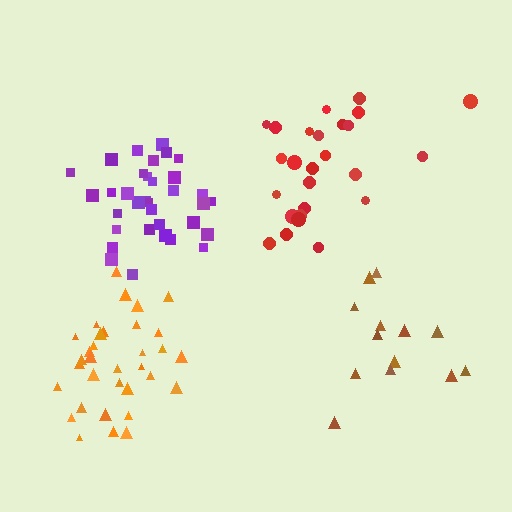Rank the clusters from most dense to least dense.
purple, orange, red, brown.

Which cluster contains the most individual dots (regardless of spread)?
Purple (34).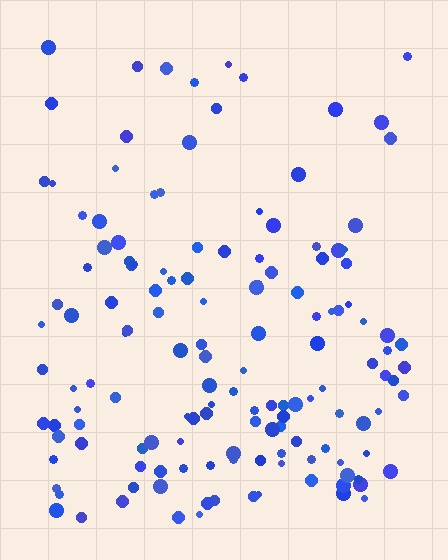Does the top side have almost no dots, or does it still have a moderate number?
Still a moderate number, just noticeably fewer than the bottom.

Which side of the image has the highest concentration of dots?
The bottom.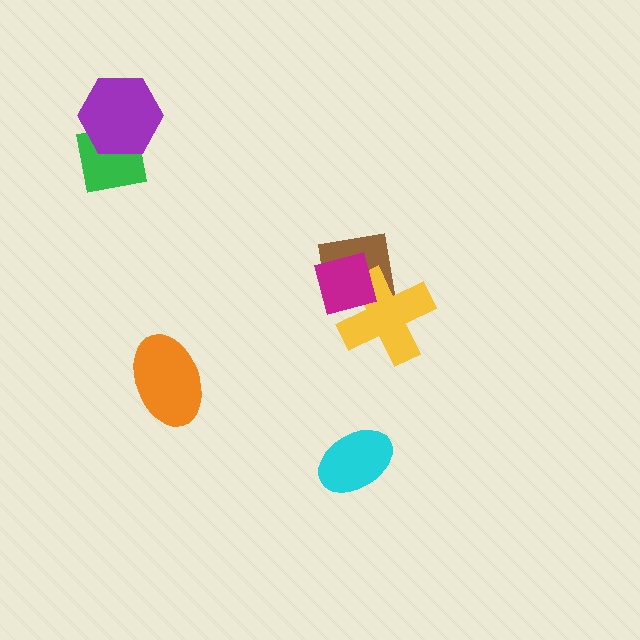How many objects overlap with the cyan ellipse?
0 objects overlap with the cyan ellipse.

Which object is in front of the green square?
The purple hexagon is in front of the green square.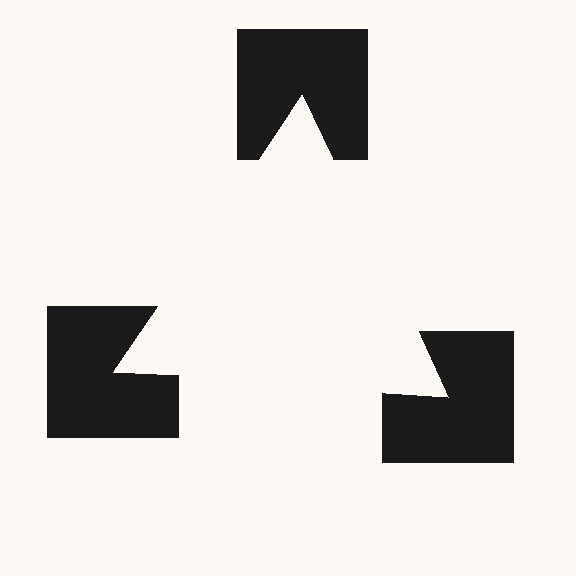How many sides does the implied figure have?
3 sides.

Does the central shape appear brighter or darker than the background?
It typically appears slightly brighter than the background, even though no actual brightness change is drawn.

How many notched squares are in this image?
There are 3 — one at each vertex of the illusory triangle.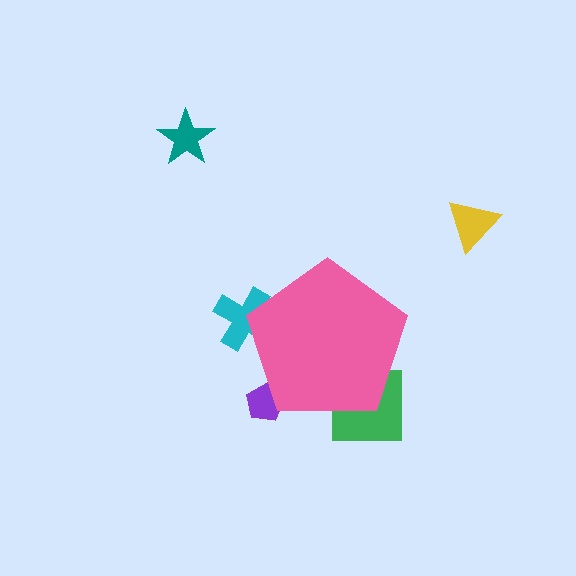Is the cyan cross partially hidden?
Yes, the cyan cross is partially hidden behind the pink pentagon.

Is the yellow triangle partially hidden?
No, the yellow triangle is fully visible.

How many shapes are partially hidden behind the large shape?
3 shapes are partially hidden.